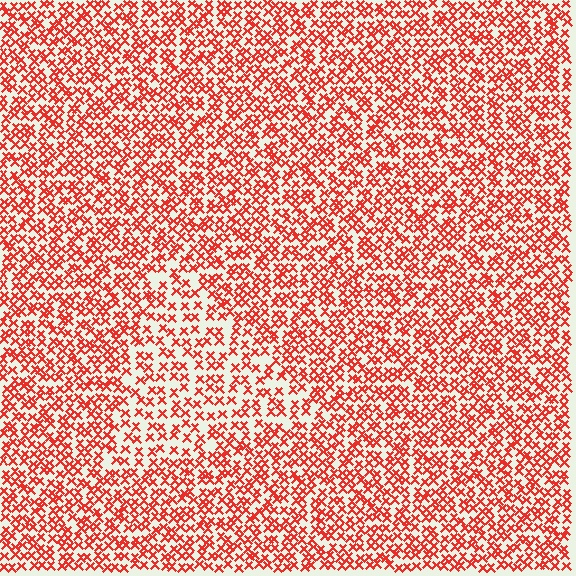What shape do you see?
I see a triangle.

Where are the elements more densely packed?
The elements are more densely packed outside the triangle boundary.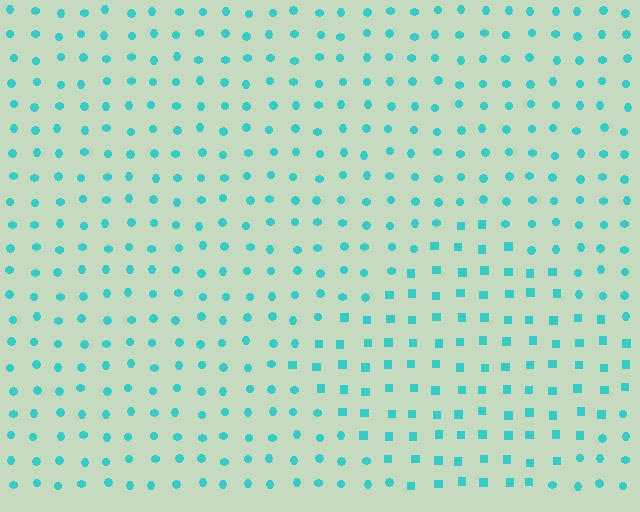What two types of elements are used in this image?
The image uses squares inside the diamond region and circles outside it.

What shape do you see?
I see a diamond.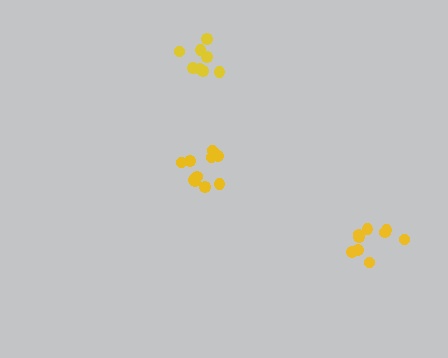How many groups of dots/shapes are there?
There are 3 groups.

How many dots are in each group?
Group 1: 8 dots, Group 2: 11 dots, Group 3: 9 dots (28 total).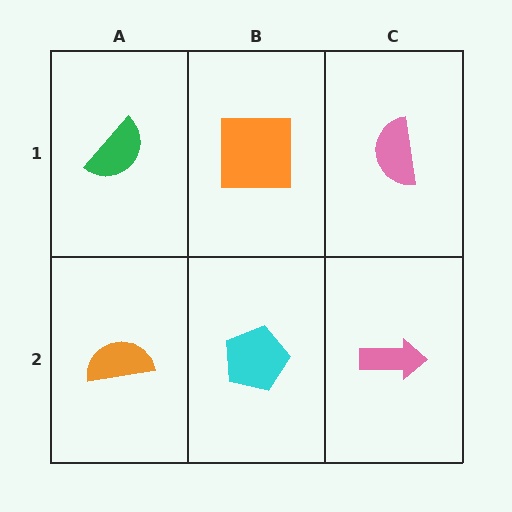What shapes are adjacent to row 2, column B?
An orange square (row 1, column B), an orange semicircle (row 2, column A), a pink arrow (row 2, column C).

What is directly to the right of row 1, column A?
An orange square.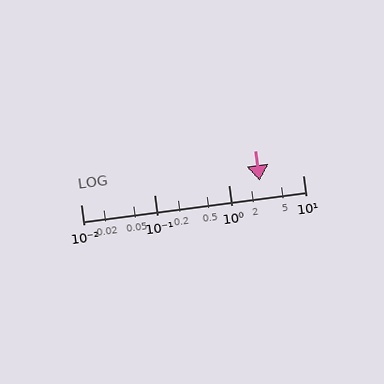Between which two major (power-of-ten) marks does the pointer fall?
The pointer is between 1 and 10.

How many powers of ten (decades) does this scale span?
The scale spans 3 decades, from 0.01 to 10.